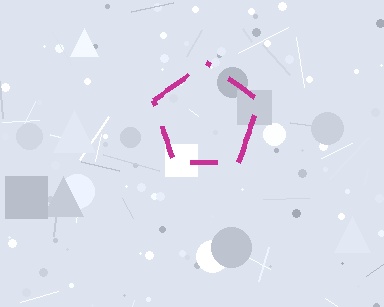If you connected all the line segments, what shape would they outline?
They would outline a pentagon.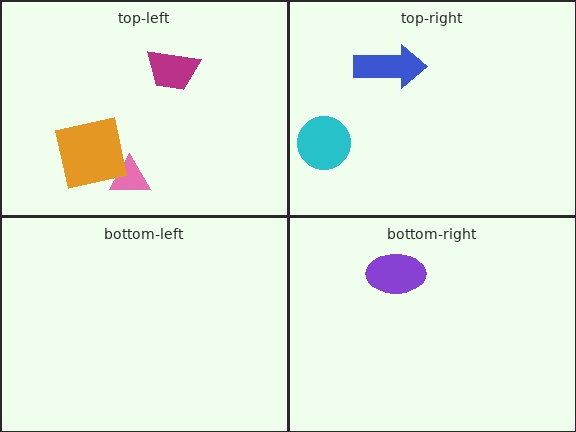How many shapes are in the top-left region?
3.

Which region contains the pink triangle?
The top-left region.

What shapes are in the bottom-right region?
The purple ellipse.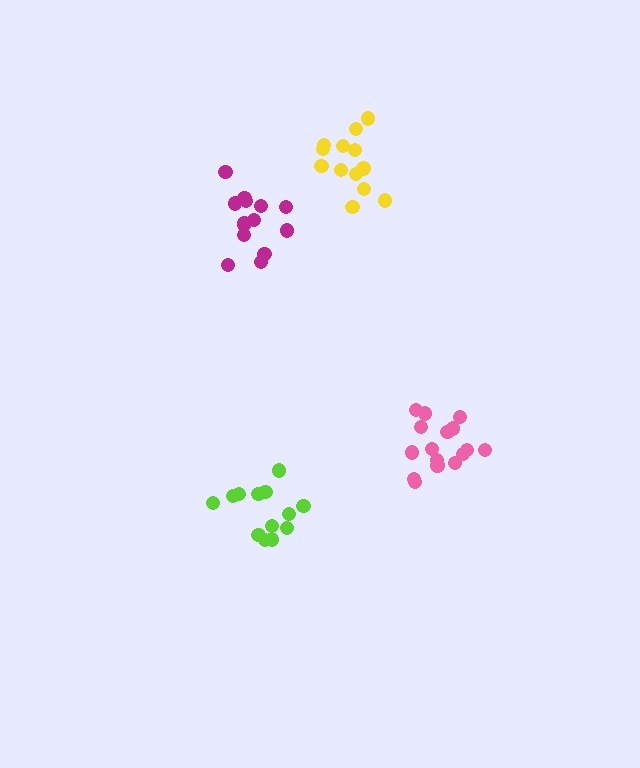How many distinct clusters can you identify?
There are 4 distinct clusters.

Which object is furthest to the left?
The magenta cluster is leftmost.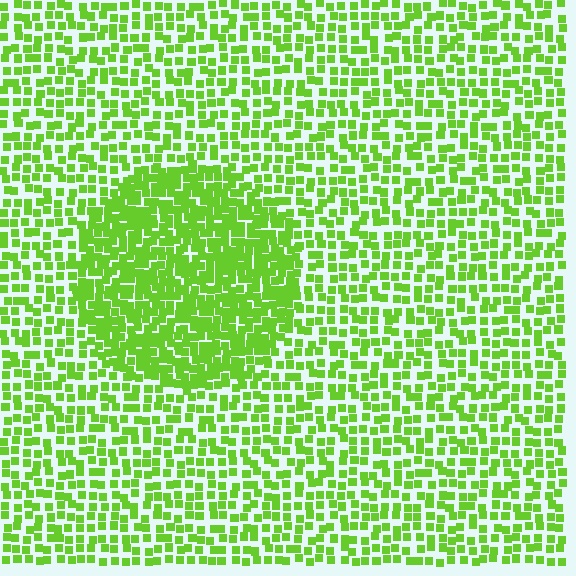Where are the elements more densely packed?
The elements are more densely packed inside the circle boundary.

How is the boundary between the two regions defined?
The boundary is defined by a change in element density (approximately 1.9x ratio). All elements are the same color, size, and shape.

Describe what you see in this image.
The image contains small lime elements arranged at two different densities. A circle-shaped region is visible where the elements are more densely packed than the surrounding area.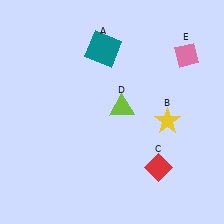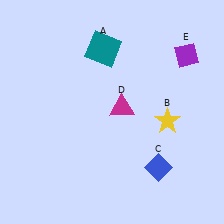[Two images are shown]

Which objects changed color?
C changed from red to blue. D changed from lime to magenta. E changed from pink to purple.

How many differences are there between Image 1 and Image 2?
There are 3 differences between the two images.